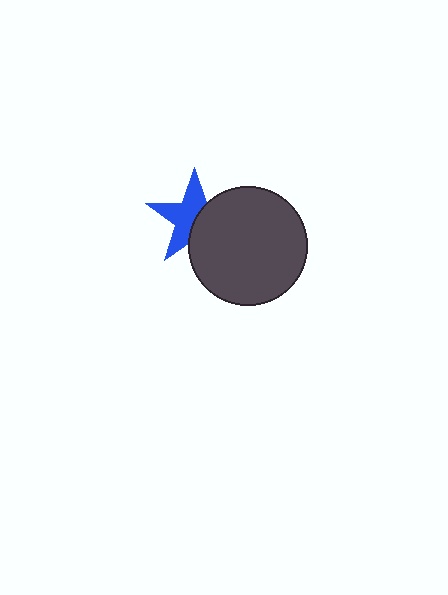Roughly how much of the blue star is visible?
About half of it is visible (roughly 57%).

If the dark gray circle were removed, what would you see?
You would see the complete blue star.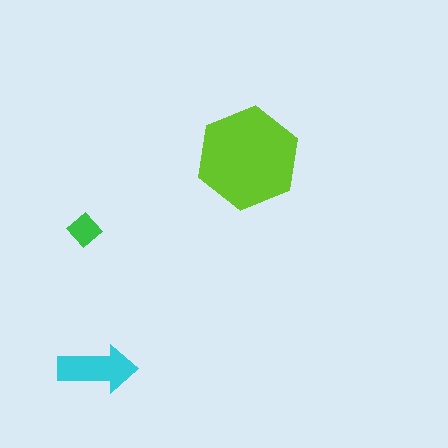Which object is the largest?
The lime hexagon.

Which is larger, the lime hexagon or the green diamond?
The lime hexagon.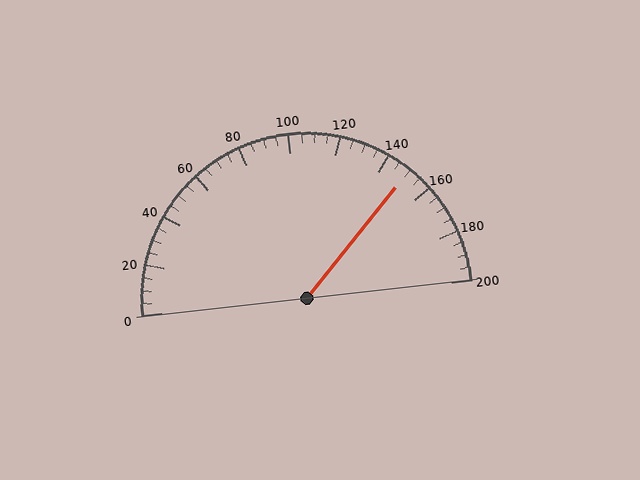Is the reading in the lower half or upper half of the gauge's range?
The reading is in the upper half of the range (0 to 200).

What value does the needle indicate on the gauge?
The needle indicates approximately 150.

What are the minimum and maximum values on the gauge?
The gauge ranges from 0 to 200.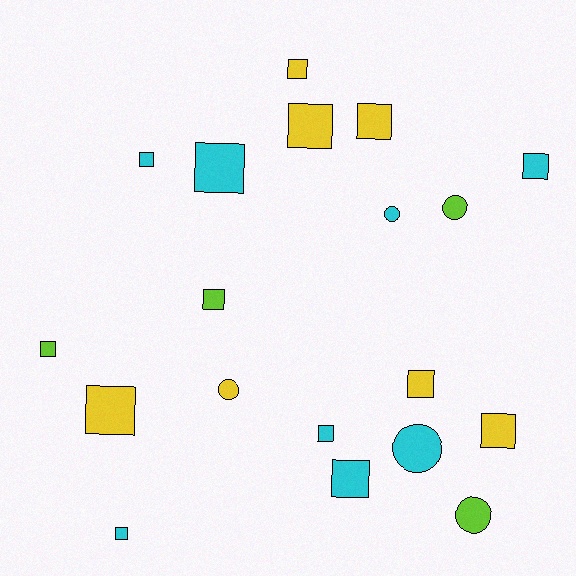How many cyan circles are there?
There are 2 cyan circles.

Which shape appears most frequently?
Square, with 14 objects.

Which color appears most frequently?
Cyan, with 8 objects.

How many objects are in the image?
There are 19 objects.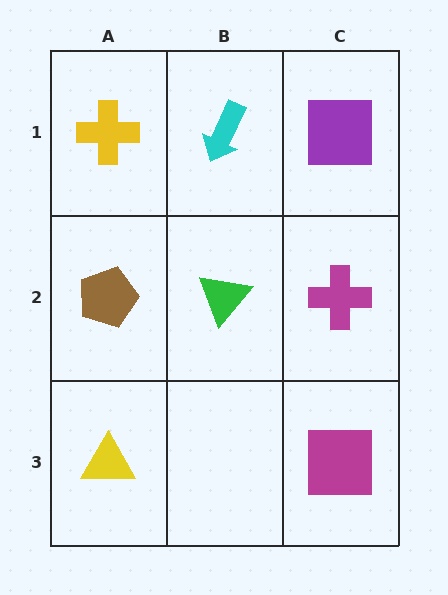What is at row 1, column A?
A yellow cross.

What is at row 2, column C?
A magenta cross.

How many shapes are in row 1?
3 shapes.